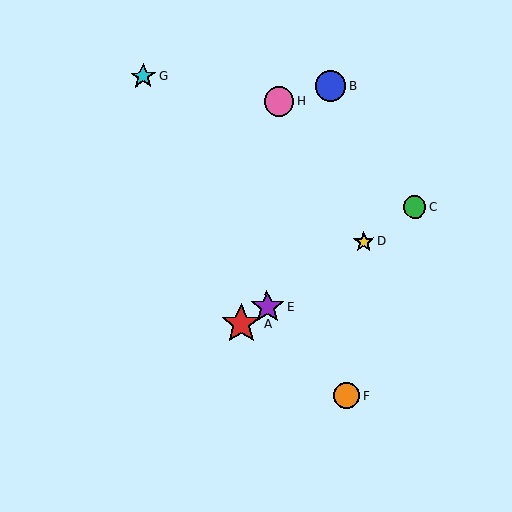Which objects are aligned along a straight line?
Objects A, C, D, E are aligned along a straight line.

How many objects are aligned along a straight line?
4 objects (A, C, D, E) are aligned along a straight line.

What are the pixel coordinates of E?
Object E is at (267, 307).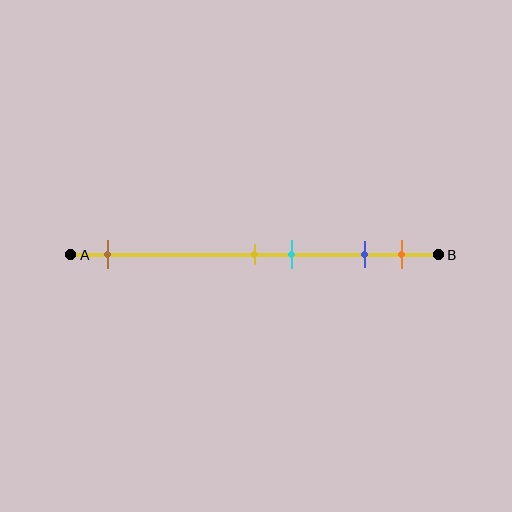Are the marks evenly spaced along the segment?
No, the marks are not evenly spaced.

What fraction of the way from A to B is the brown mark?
The brown mark is approximately 10% (0.1) of the way from A to B.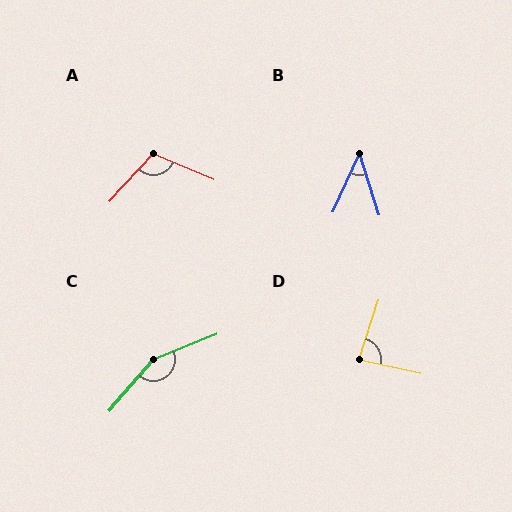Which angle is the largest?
C, at approximately 153 degrees.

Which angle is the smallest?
B, at approximately 42 degrees.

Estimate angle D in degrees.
Approximately 84 degrees.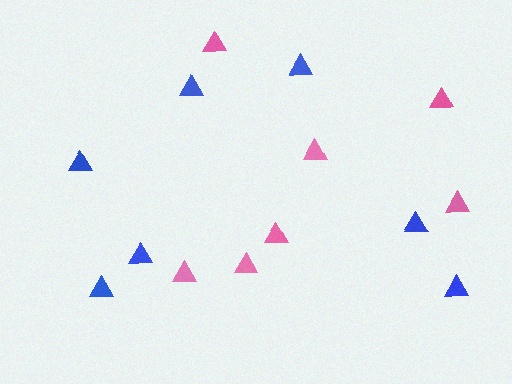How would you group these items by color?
There are 2 groups: one group of blue triangles (7) and one group of pink triangles (7).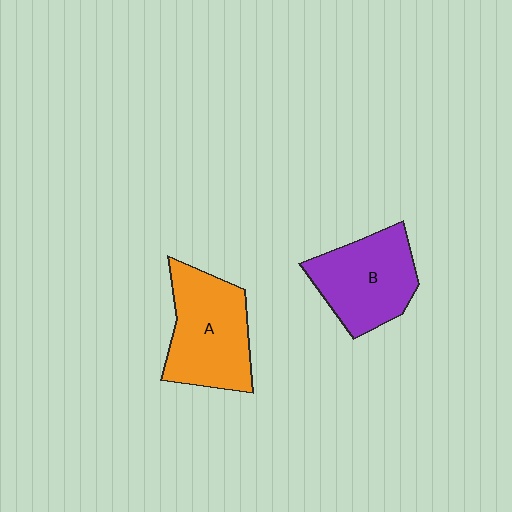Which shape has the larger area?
Shape A (orange).